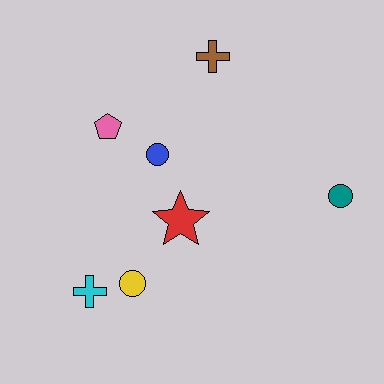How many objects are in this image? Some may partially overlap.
There are 7 objects.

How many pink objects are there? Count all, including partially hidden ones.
There is 1 pink object.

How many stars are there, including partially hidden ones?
There is 1 star.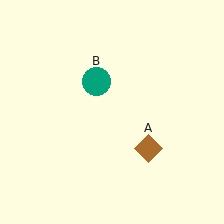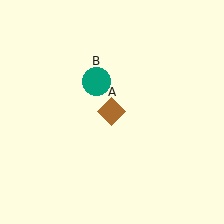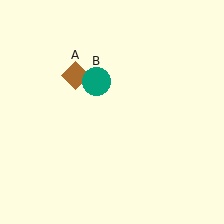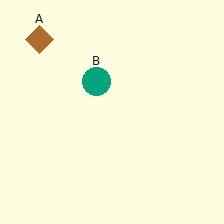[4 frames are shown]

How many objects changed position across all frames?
1 object changed position: brown diamond (object A).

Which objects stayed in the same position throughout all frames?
Teal circle (object B) remained stationary.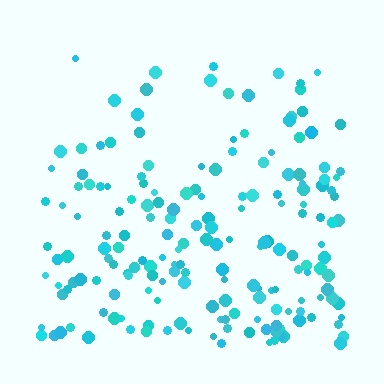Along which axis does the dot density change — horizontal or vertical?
Vertical.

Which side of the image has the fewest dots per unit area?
The top.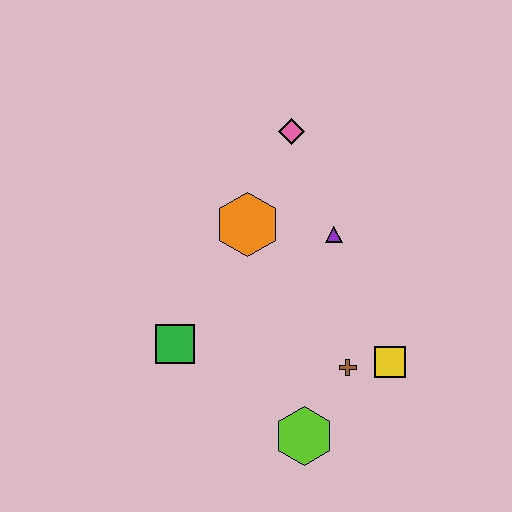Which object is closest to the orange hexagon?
The purple triangle is closest to the orange hexagon.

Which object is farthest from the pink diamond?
The lime hexagon is farthest from the pink diamond.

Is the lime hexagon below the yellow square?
Yes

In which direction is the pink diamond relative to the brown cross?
The pink diamond is above the brown cross.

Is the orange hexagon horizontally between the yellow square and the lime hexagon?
No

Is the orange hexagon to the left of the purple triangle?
Yes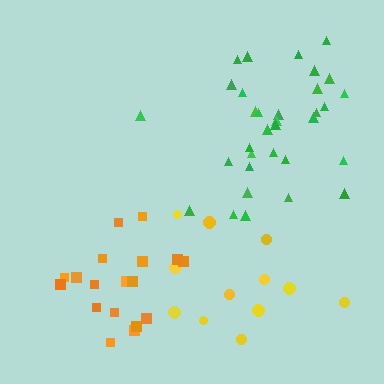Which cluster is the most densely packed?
Orange.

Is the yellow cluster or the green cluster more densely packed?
Green.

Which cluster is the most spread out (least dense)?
Yellow.